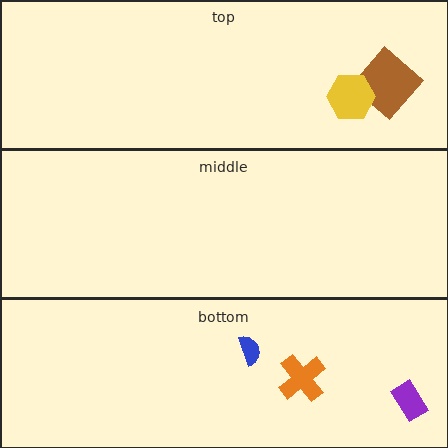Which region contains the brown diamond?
The top region.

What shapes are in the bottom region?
The blue semicircle, the orange cross, the purple rectangle.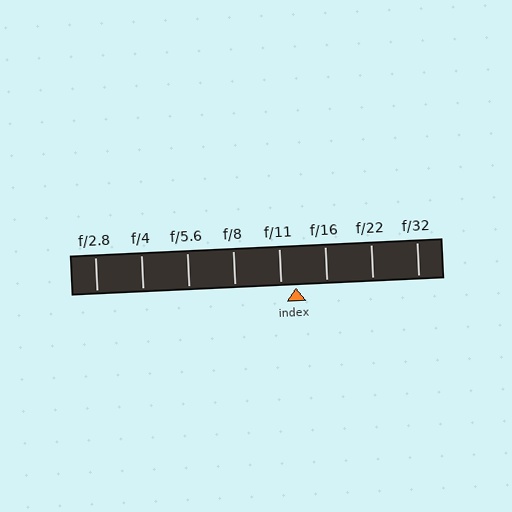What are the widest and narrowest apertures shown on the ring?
The widest aperture shown is f/2.8 and the narrowest is f/32.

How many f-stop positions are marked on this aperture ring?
There are 8 f-stop positions marked.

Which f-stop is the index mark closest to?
The index mark is closest to f/11.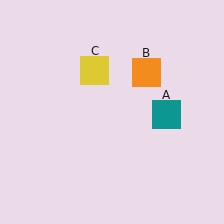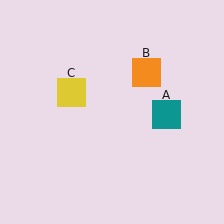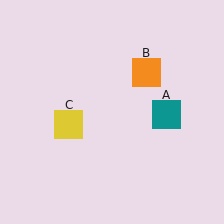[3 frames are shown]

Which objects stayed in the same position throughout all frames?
Teal square (object A) and orange square (object B) remained stationary.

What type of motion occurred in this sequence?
The yellow square (object C) rotated counterclockwise around the center of the scene.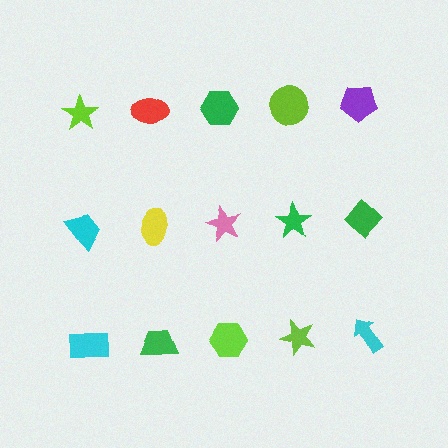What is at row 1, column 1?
A lime star.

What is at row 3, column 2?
A green trapezoid.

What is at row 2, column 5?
A green diamond.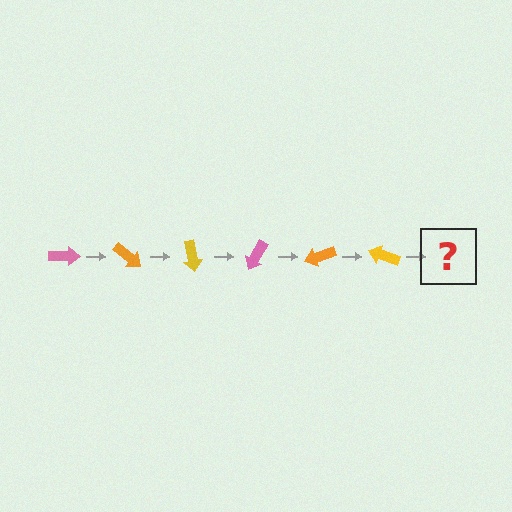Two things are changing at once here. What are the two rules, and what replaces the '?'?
The two rules are that it rotates 40 degrees each step and the color cycles through pink, orange, and yellow. The '?' should be a pink arrow, rotated 240 degrees from the start.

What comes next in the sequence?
The next element should be a pink arrow, rotated 240 degrees from the start.